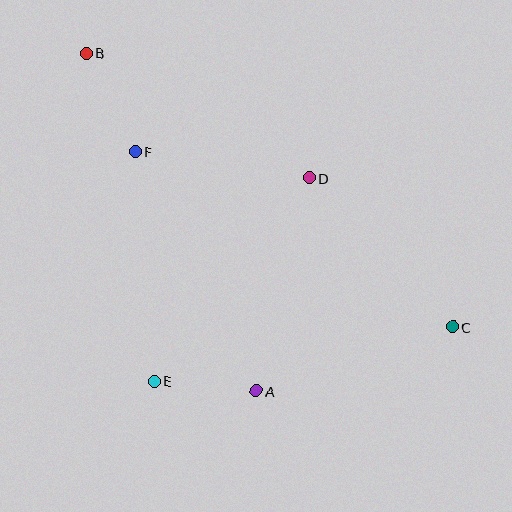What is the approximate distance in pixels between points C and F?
The distance between C and F is approximately 362 pixels.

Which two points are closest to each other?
Points A and E are closest to each other.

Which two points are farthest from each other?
Points B and C are farthest from each other.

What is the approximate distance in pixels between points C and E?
The distance between C and E is approximately 303 pixels.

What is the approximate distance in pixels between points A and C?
The distance between A and C is approximately 207 pixels.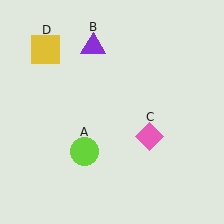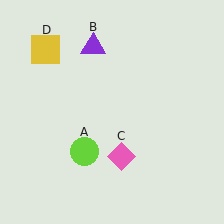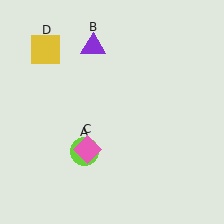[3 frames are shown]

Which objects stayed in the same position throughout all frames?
Lime circle (object A) and purple triangle (object B) and yellow square (object D) remained stationary.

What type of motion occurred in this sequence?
The pink diamond (object C) rotated clockwise around the center of the scene.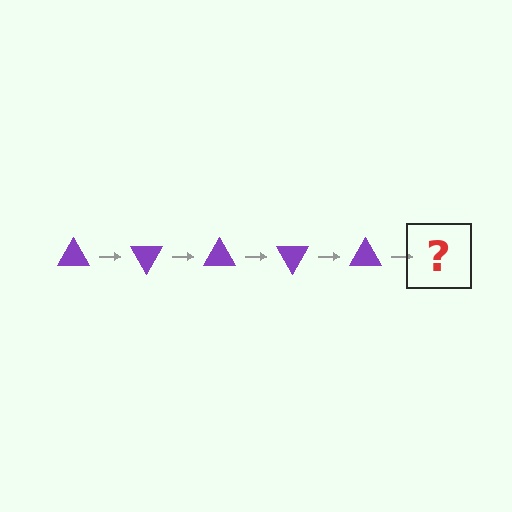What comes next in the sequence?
The next element should be a purple triangle rotated 300 degrees.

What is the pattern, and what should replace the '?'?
The pattern is that the triangle rotates 60 degrees each step. The '?' should be a purple triangle rotated 300 degrees.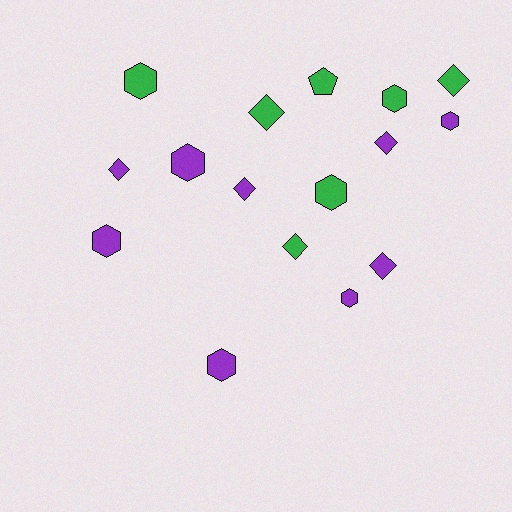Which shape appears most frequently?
Hexagon, with 8 objects.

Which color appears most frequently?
Purple, with 9 objects.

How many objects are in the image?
There are 16 objects.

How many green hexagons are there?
There are 3 green hexagons.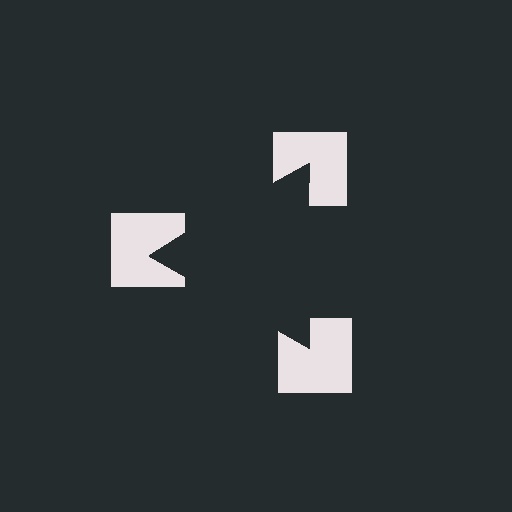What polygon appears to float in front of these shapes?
An illusory triangle — its edges are inferred from the aligned wedge cuts in the notched squares, not physically drawn.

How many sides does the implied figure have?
3 sides.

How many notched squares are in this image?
There are 3 — one at each vertex of the illusory triangle.